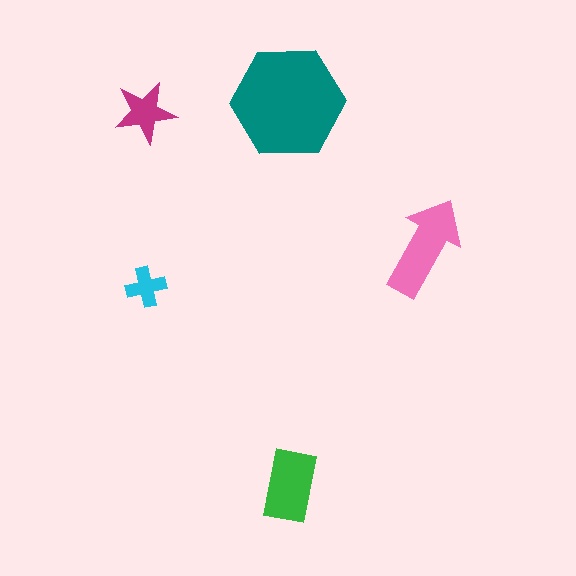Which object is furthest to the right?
The pink arrow is rightmost.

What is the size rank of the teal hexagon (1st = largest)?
1st.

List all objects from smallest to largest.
The cyan cross, the magenta star, the green rectangle, the pink arrow, the teal hexagon.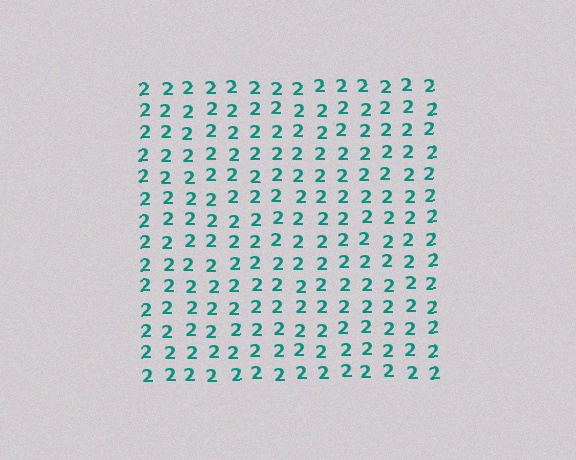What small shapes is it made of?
It is made of small digit 2's.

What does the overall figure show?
The overall figure shows a square.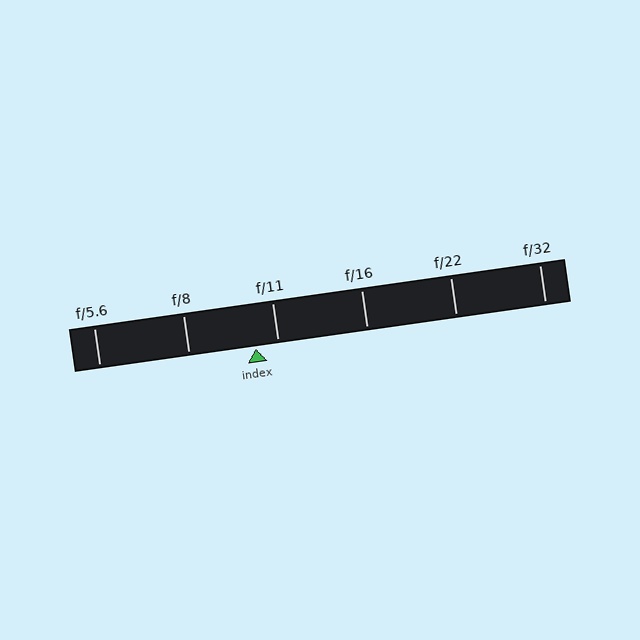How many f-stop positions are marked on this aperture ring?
There are 6 f-stop positions marked.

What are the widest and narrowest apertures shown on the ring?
The widest aperture shown is f/5.6 and the narrowest is f/32.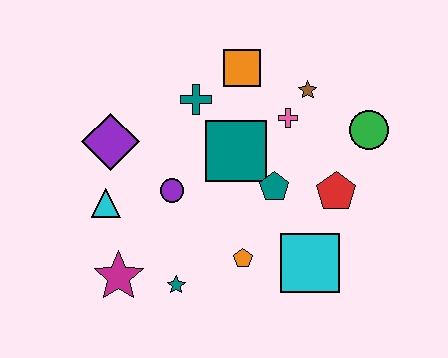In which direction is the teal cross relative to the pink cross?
The teal cross is to the left of the pink cross.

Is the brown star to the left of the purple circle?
No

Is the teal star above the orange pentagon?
No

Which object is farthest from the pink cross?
The magenta star is farthest from the pink cross.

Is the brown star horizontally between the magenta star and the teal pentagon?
No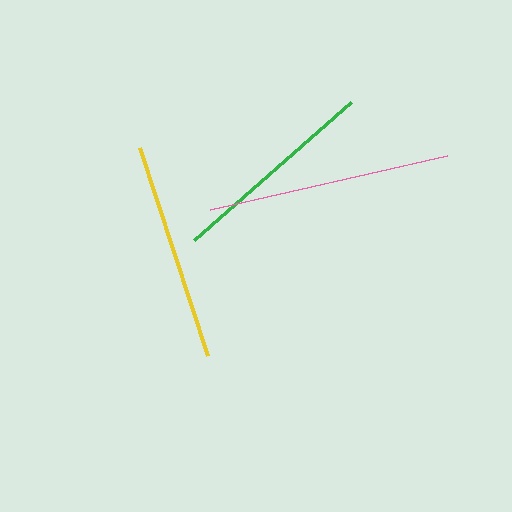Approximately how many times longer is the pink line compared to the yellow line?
The pink line is approximately 1.1 times the length of the yellow line.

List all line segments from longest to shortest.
From longest to shortest: pink, yellow, green.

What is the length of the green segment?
The green segment is approximately 209 pixels long.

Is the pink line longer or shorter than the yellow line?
The pink line is longer than the yellow line.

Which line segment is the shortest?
The green line is the shortest at approximately 209 pixels.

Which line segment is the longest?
The pink line is the longest at approximately 243 pixels.